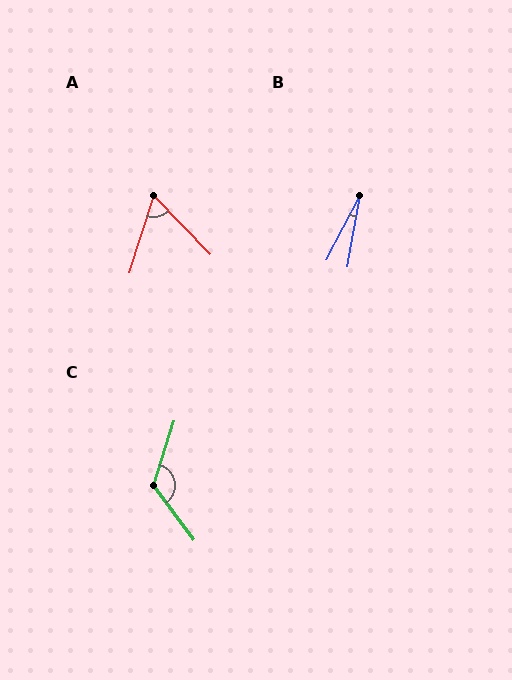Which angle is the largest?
C, at approximately 126 degrees.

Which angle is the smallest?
B, at approximately 18 degrees.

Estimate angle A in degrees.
Approximately 62 degrees.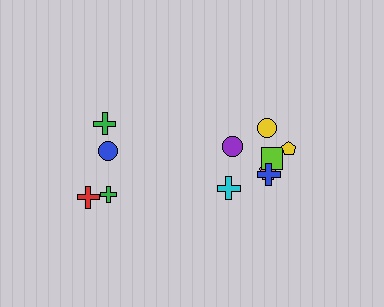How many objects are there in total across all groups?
There are 11 objects.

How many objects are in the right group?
There are 7 objects.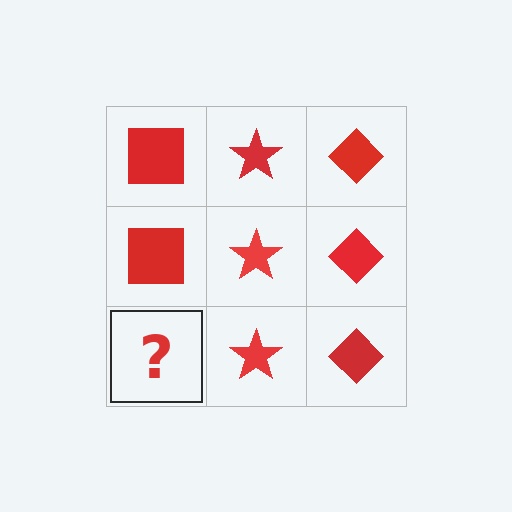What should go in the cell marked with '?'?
The missing cell should contain a red square.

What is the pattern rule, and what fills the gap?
The rule is that each column has a consistent shape. The gap should be filled with a red square.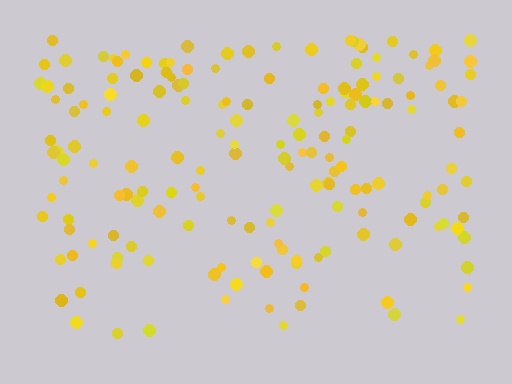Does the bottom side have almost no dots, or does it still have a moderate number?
Still a moderate number, just noticeably fewer than the top.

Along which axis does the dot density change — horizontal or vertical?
Vertical.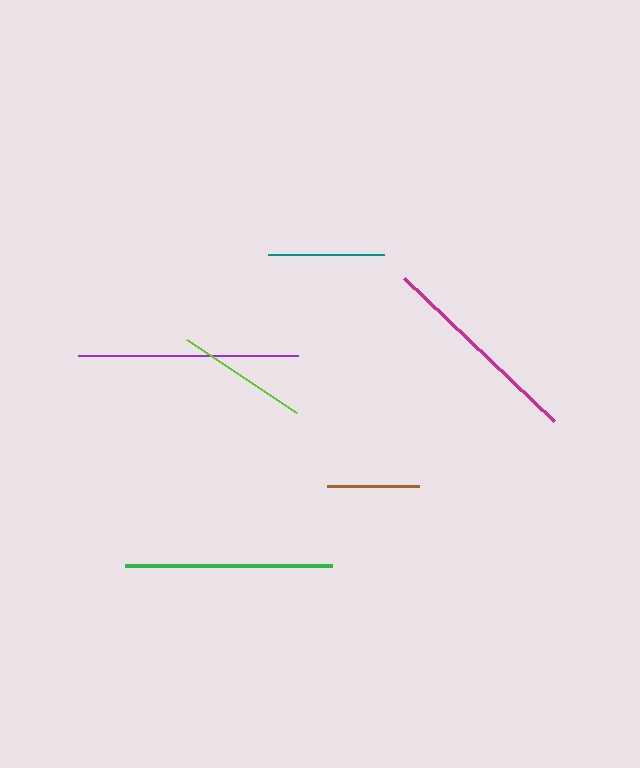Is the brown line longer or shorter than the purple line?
The purple line is longer than the brown line.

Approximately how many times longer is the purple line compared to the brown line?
The purple line is approximately 2.4 times the length of the brown line.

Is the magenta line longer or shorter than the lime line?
The magenta line is longer than the lime line.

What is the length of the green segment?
The green segment is approximately 207 pixels long.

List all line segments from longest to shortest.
From longest to shortest: purple, green, magenta, lime, teal, brown.